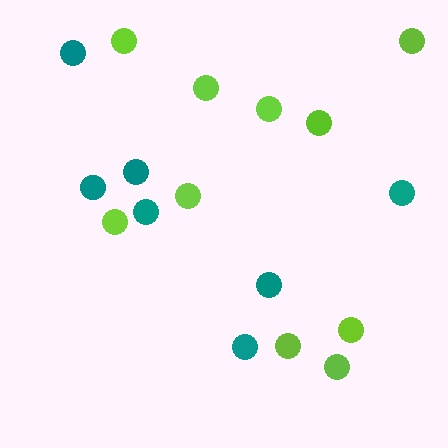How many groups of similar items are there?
There are 2 groups: one group of teal circles (7) and one group of lime circles (10).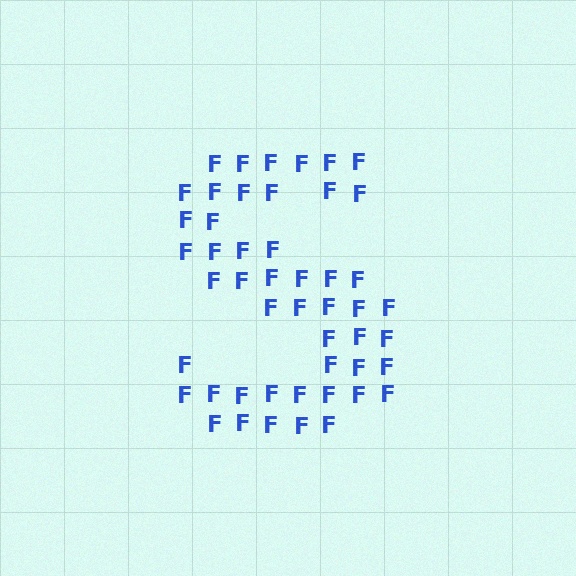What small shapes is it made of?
It is made of small letter F's.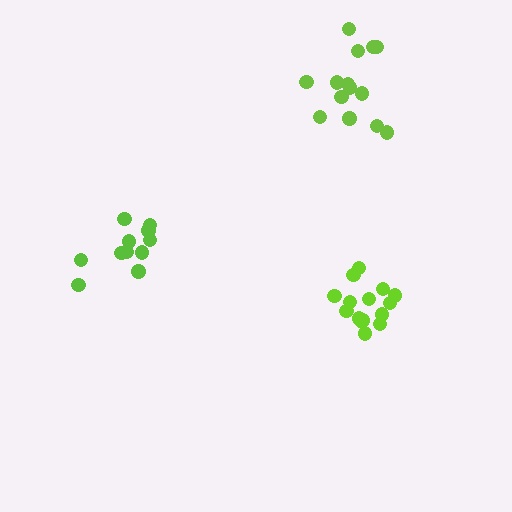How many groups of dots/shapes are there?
There are 3 groups.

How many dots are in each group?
Group 1: 15 dots, Group 2: 11 dots, Group 3: 15 dots (41 total).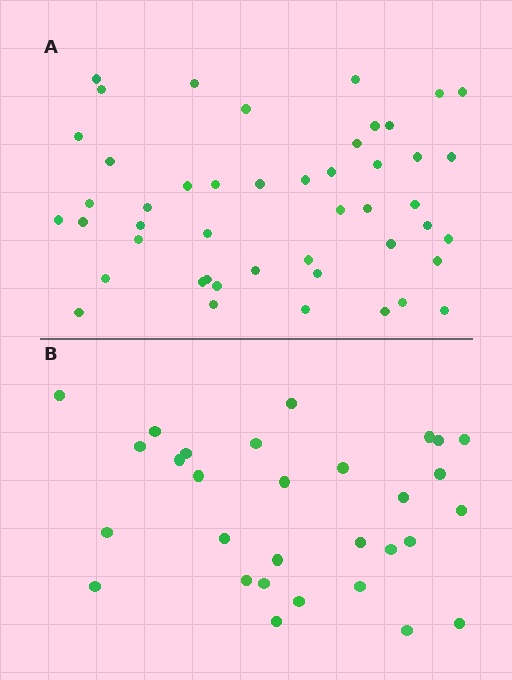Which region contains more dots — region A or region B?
Region A (the top region) has more dots.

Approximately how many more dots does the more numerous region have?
Region A has approximately 15 more dots than region B.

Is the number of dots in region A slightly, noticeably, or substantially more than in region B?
Region A has substantially more. The ratio is roughly 1.6 to 1.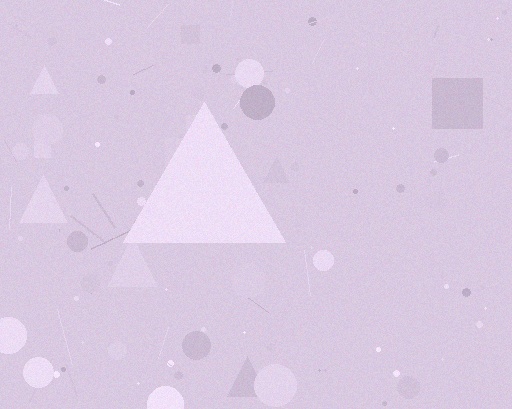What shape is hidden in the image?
A triangle is hidden in the image.